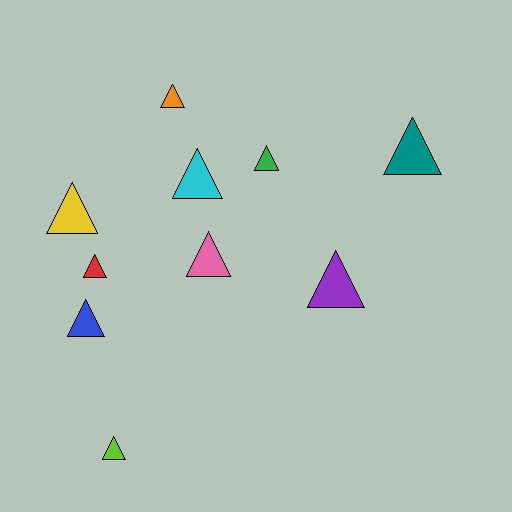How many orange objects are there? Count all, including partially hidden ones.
There is 1 orange object.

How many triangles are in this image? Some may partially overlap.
There are 10 triangles.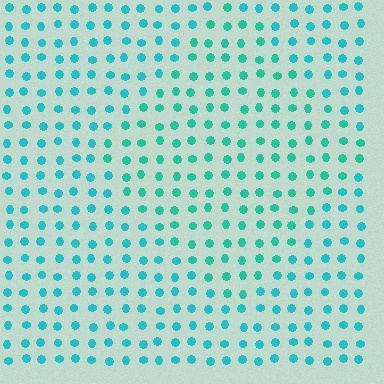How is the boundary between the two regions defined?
The boundary is defined purely by a slight shift in hue (about 18 degrees). Spacing, size, and orientation are identical on both sides.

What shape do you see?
I see a diamond.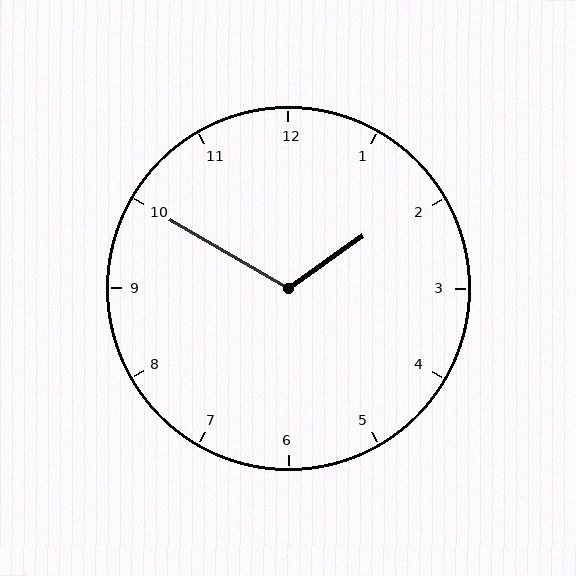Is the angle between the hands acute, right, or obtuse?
It is obtuse.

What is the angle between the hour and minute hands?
Approximately 115 degrees.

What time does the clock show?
1:50.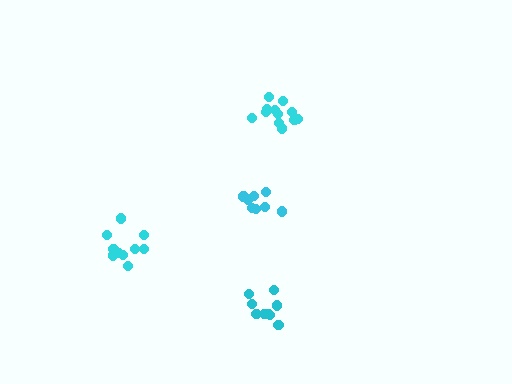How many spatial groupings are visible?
There are 4 spatial groupings.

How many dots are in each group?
Group 1: 10 dots, Group 2: 10 dots, Group 3: 8 dots, Group 4: 12 dots (40 total).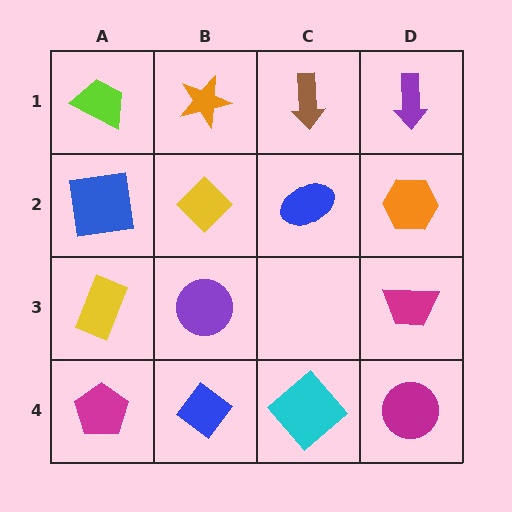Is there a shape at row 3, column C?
No, that cell is empty.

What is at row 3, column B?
A purple circle.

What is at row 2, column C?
A blue ellipse.